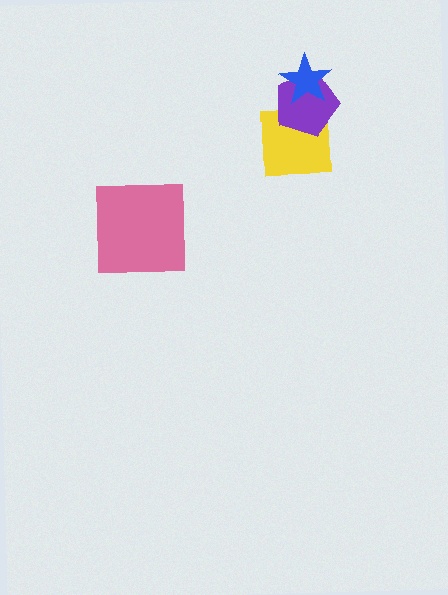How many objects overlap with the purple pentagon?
2 objects overlap with the purple pentagon.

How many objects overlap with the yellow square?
2 objects overlap with the yellow square.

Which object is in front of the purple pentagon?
The blue star is in front of the purple pentagon.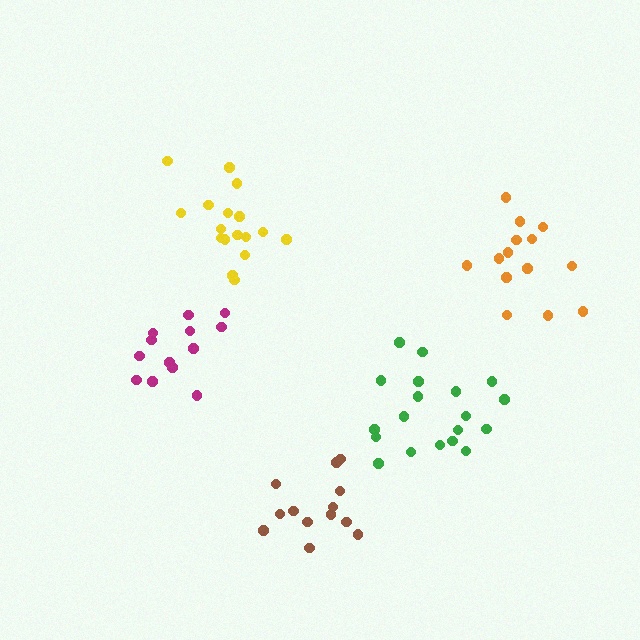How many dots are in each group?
Group 1: 14 dots, Group 2: 13 dots, Group 3: 19 dots, Group 4: 13 dots, Group 5: 17 dots (76 total).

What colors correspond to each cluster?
The clusters are colored: orange, magenta, green, brown, yellow.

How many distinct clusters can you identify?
There are 5 distinct clusters.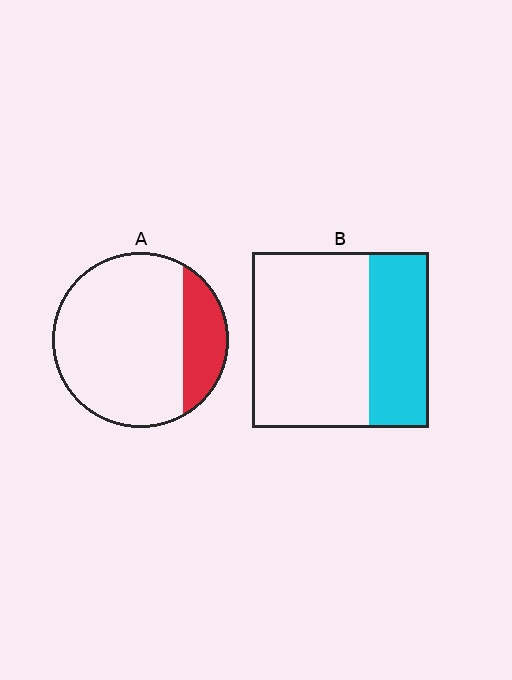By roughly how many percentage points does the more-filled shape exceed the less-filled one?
By roughly 15 percentage points (B over A).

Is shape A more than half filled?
No.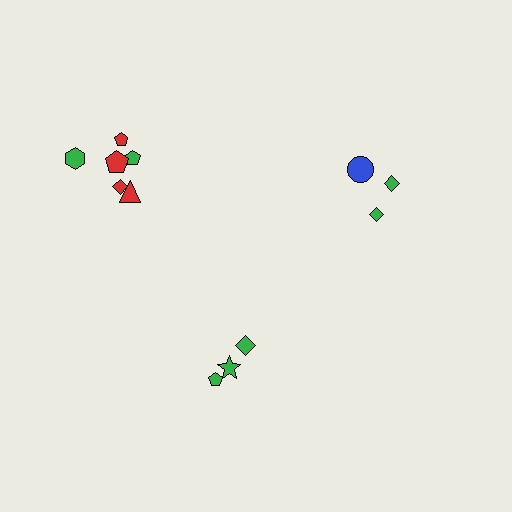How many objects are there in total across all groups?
There are 12 objects.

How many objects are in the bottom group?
There are 3 objects.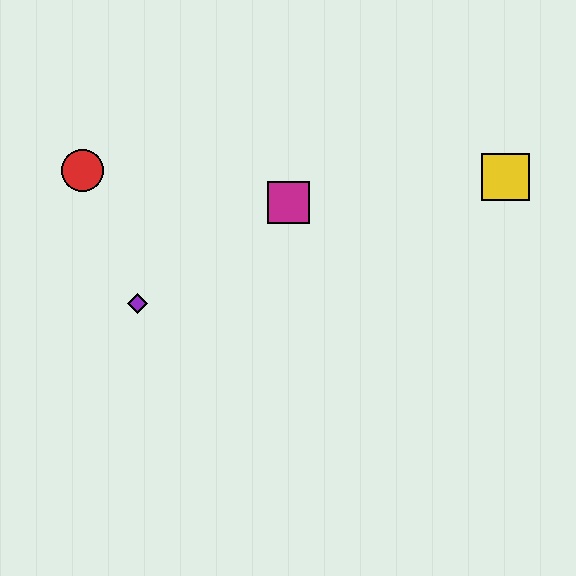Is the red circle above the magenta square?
Yes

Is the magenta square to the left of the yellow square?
Yes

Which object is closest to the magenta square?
The purple diamond is closest to the magenta square.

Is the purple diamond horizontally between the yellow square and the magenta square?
No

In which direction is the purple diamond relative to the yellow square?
The purple diamond is to the left of the yellow square.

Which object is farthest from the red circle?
The yellow square is farthest from the red circle.